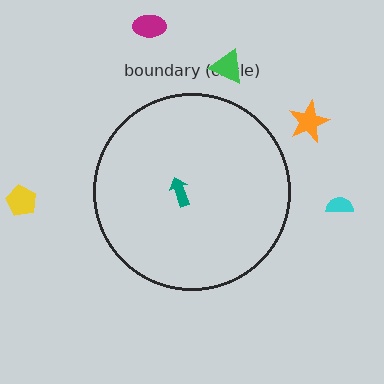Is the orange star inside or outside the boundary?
Outside.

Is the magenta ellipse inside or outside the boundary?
Outside.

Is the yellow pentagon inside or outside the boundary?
Outside.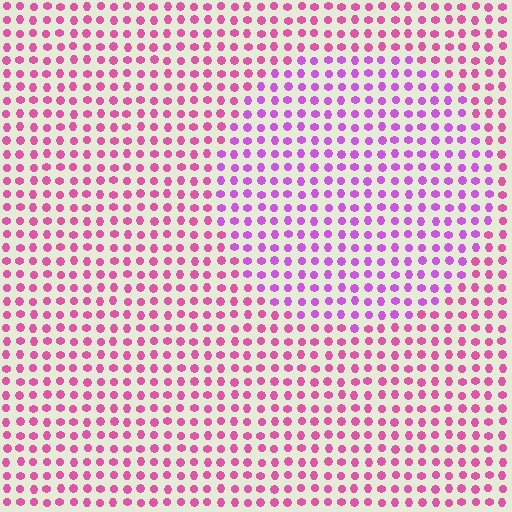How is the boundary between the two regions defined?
The boundary is defined purely by a slight shift in hue (about 32 degrees). Spacing, size, and orientation are identical on both sides.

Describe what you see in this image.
The image is filled with small pink elements in a uniform arrangement. A circle-shaped region is visible where the elements are tinted to a slightly different hue, forming a subtle color boundary.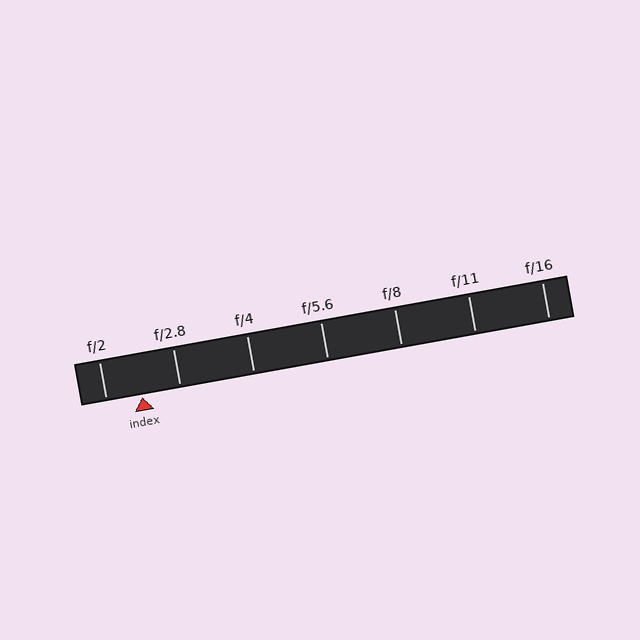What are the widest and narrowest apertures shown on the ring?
The widest aperture shown is f/2 and the narrowest is f/16.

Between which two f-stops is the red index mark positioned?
The index mark is between f/2 and f/2.8.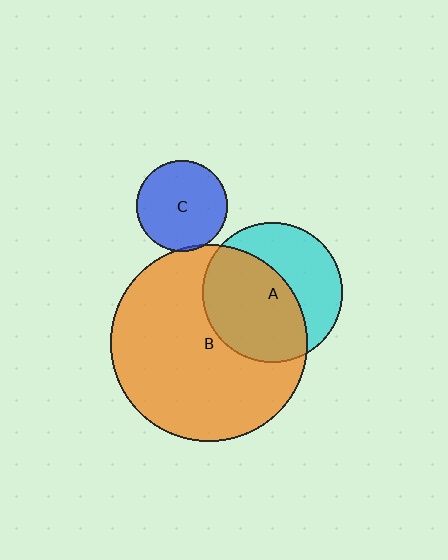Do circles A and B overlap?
Yes.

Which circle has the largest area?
Circle B (orange).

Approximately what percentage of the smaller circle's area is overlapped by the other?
Approximately 55%.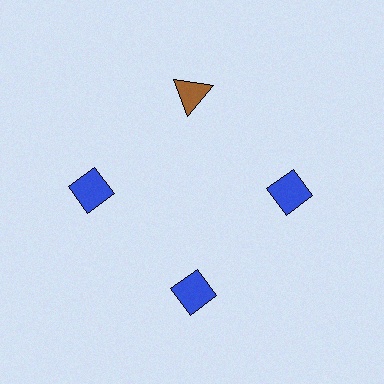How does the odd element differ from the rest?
It differs in both color (brown instead of blue) and shape (triangle instead of diamond).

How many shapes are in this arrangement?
There are 4 shapes arranged in a ring pattern.